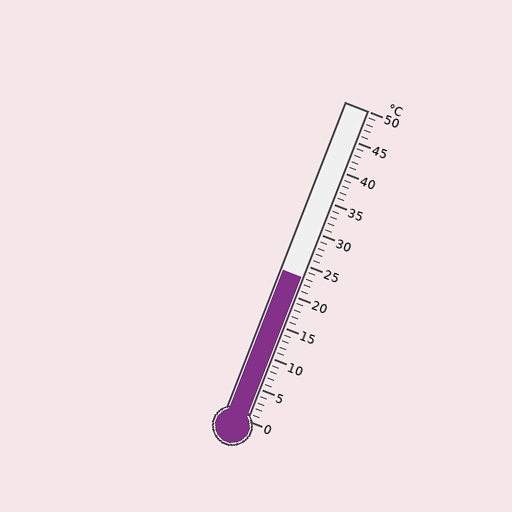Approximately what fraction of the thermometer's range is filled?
The thermometer is filled to approximately 45% of its range.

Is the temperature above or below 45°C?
The temperature is below 45°C.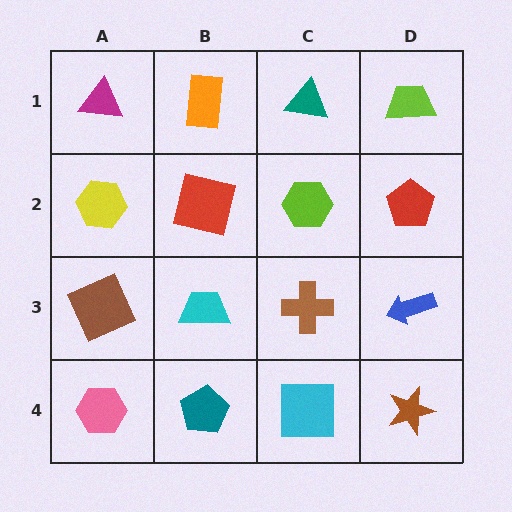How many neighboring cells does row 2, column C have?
4.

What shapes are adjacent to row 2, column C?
A teal triangle (row 1, column C), a brown cross (row 3, column C), a red square (row 2, column B), a red pentagon (row 2, column D).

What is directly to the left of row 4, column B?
A pink hexagon.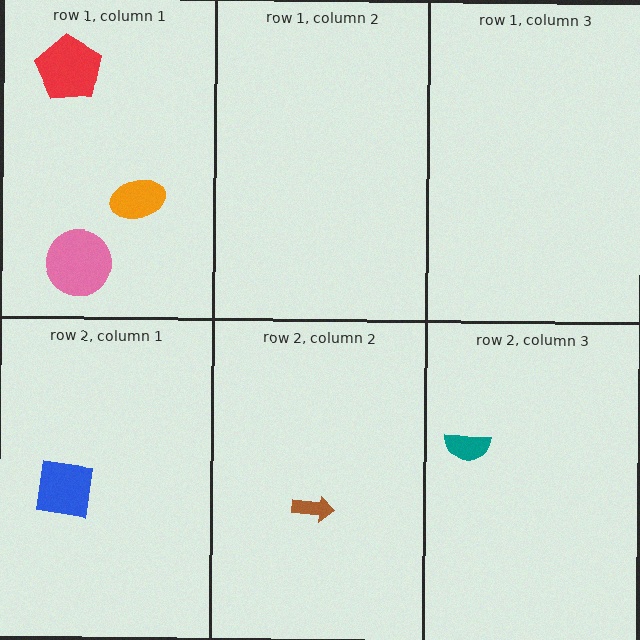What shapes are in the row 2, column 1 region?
The blue square.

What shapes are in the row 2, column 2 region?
The brown arrow.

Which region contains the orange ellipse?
The row 1, column 1 region.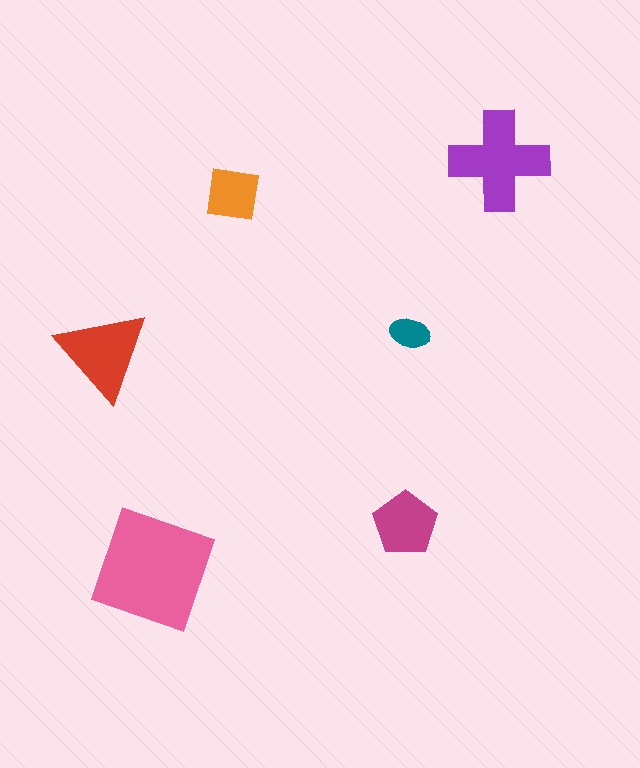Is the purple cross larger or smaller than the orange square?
Larger.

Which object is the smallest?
The teal ellipse.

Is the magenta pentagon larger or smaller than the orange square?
Larger.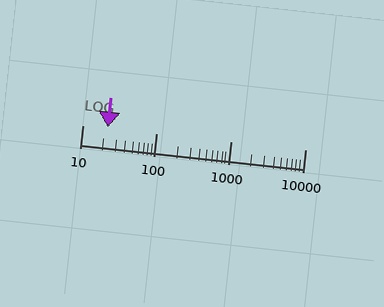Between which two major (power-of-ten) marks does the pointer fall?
The pointer is between 10 and 100.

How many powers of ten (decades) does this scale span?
The scale spans 3 decades, from 10 to 10000.